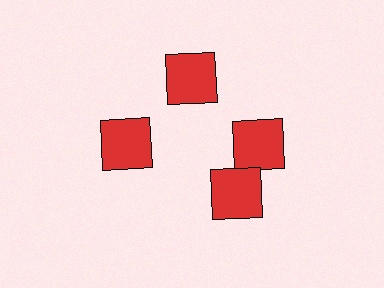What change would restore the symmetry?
The symmetry would be restored by rotating it back into even spacing with its neighbors so that all 4 squares sit at equal angles and equal distance from the center.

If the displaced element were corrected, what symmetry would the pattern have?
It would have 4-fold rotational symmetry — the pattern would map onto itself every 90 degrees.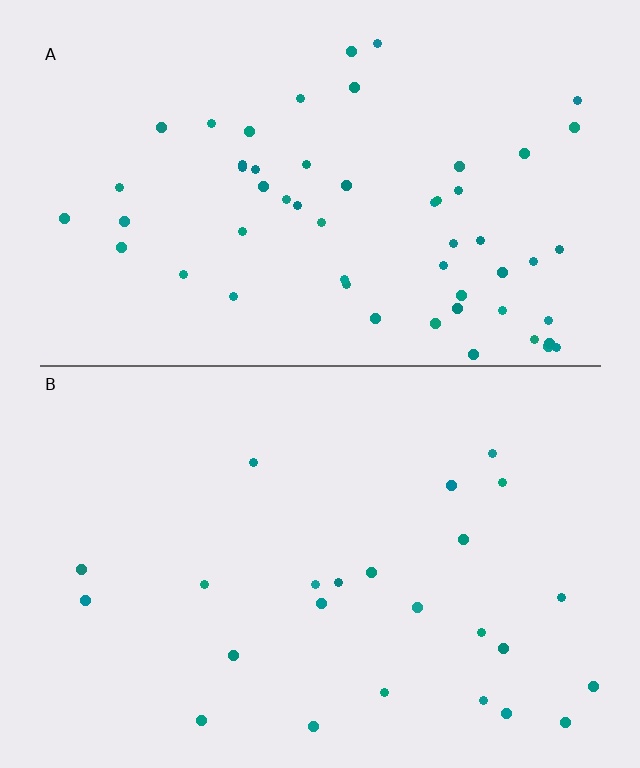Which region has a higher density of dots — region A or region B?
A (the top).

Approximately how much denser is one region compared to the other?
Approximately 2.3× — region A over region B.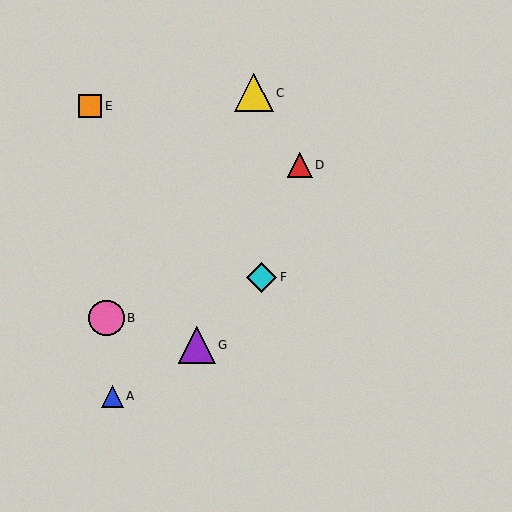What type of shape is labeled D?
Shape D is a red triangle.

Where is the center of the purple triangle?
The center of the purple triangle is at (197, 345).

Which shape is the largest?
The yellow triangle (labeled C) is the largest.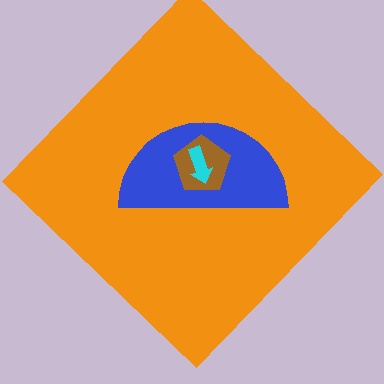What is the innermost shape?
The cyan arrow.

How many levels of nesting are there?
4.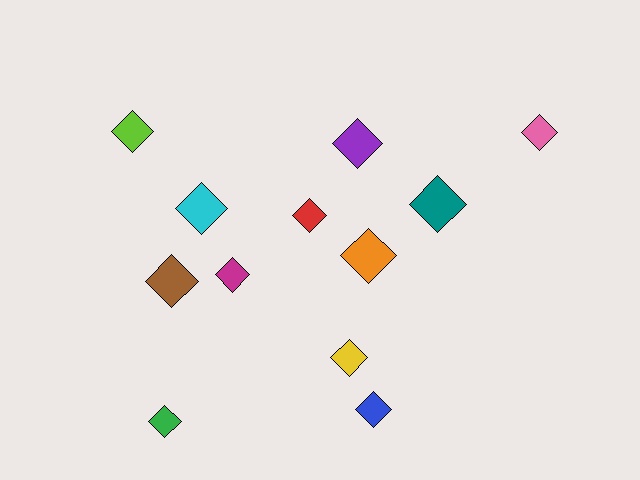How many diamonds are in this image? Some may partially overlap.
There are 12 diamonds.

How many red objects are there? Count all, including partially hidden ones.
There is 1 red object.